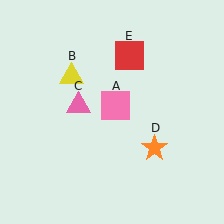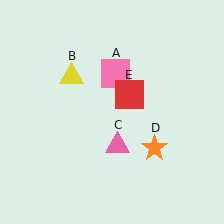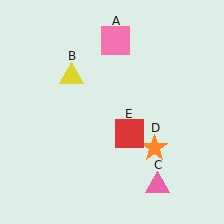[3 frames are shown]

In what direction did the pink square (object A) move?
The pink square (object A) moved up.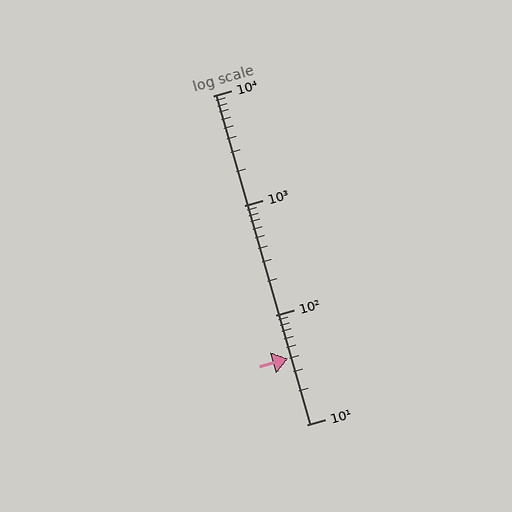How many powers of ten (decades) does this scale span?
The scale spans 3 decades, from 10 to 10000.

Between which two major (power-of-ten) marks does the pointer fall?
The pointer is between 10 and 100.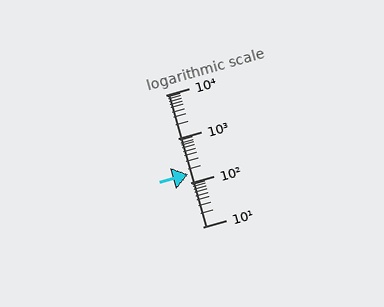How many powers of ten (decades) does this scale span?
The scale spans 3 decades, from 10 to 10000.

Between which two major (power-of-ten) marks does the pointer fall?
The pointer is between 100 and 1000.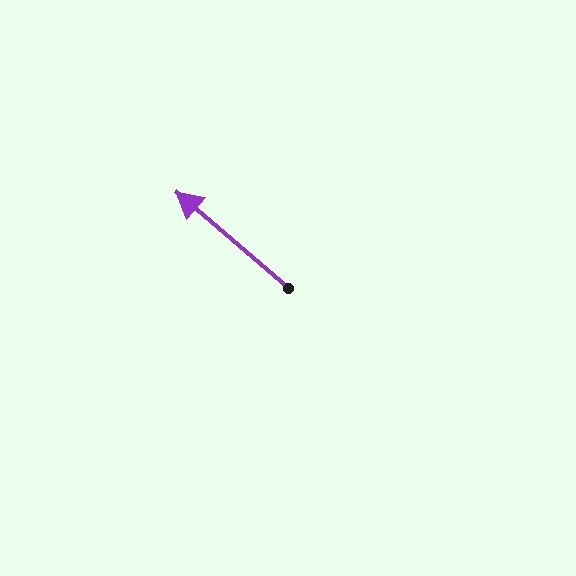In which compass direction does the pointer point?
Northwest.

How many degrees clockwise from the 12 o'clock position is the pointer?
Approximately 311 degrees.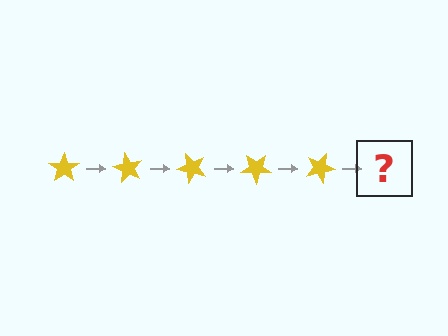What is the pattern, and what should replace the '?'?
The pattern is that the star rotates 60 degrees each step. The '?' should be a yellow star rotated 300 degrees.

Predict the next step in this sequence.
The next step is a yellow star rotated 300 degrees.